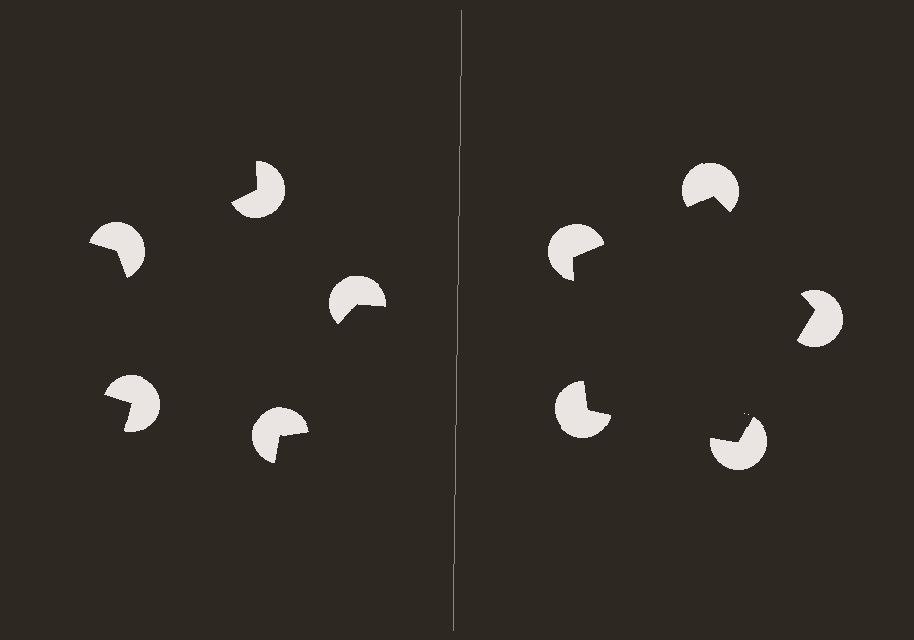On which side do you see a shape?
An illusory pentagon appears on the right side. On the left side the wedge cuts are rotated, so no coherent shape forms.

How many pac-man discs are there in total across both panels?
10 — 5 on each side.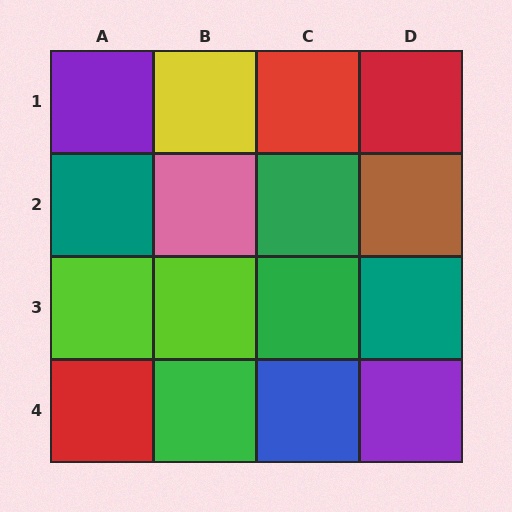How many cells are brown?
1 cell is brown.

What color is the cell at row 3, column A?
Lime.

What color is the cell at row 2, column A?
Teal.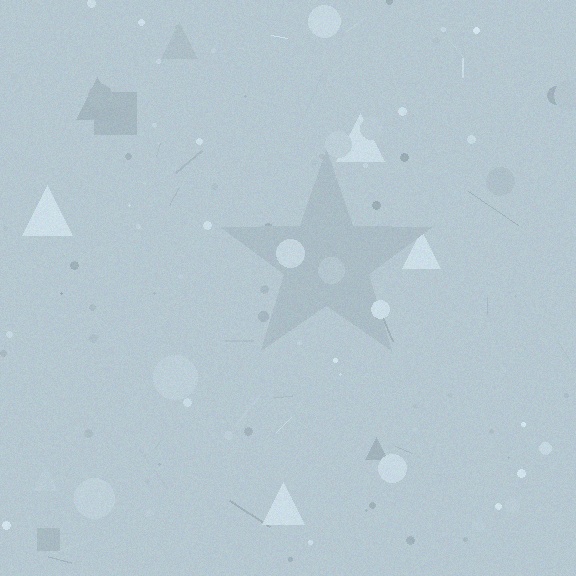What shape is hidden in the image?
A star is hidden in the image.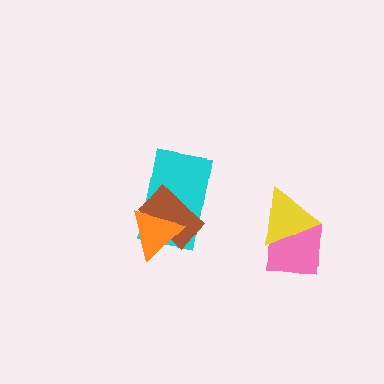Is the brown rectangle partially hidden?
Yes, it is partially covered by another shape.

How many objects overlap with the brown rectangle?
2 objects overlap with the brown rectangle.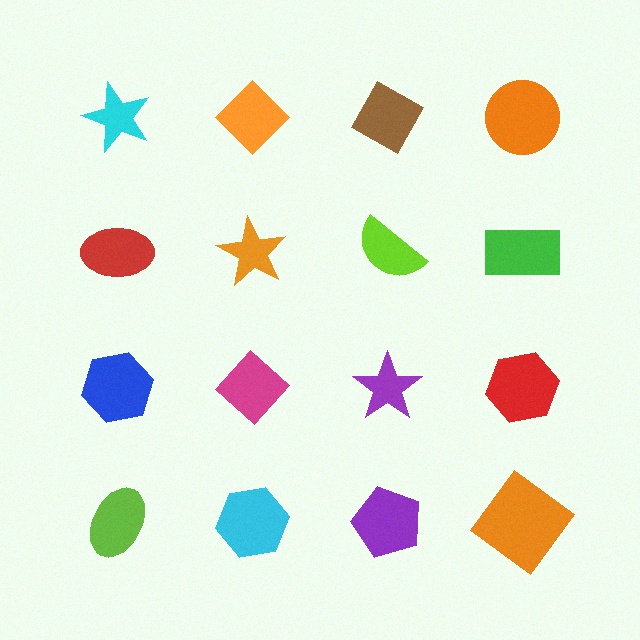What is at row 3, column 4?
A red hexagon.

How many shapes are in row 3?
4 shapes.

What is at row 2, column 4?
A green rectangle.